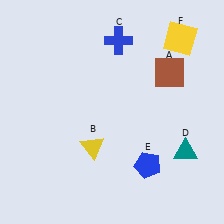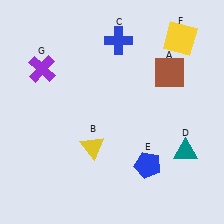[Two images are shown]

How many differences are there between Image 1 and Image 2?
There is 1 difference between the two images.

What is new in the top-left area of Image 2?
A purple cross (G) was added in the top-left area of Image 2.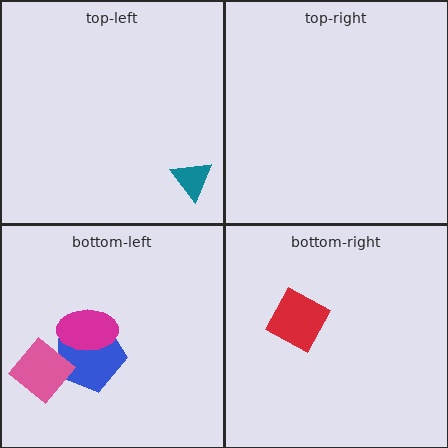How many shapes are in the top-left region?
1.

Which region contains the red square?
The bottom-right region.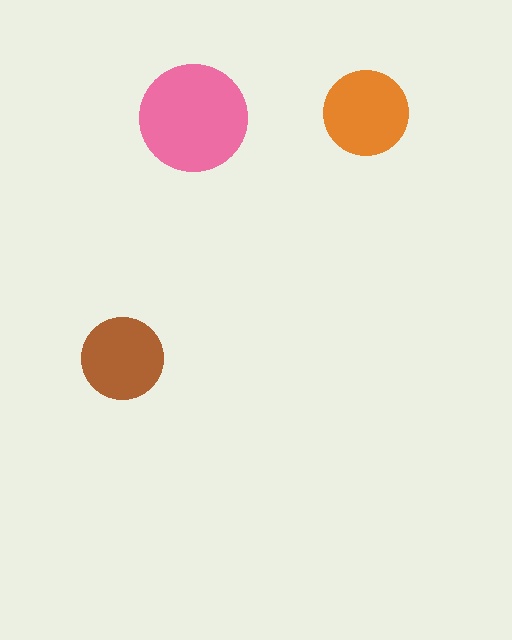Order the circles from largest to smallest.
the pink one, the orange one, the brown one.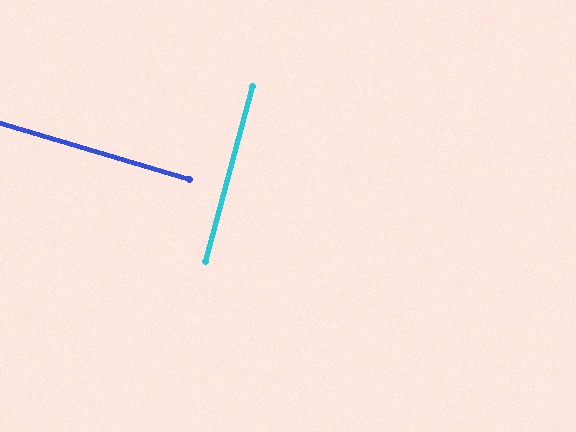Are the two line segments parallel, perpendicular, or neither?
Perpendicular — they meet at approximately 89°.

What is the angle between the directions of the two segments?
Approximately 89 degrees.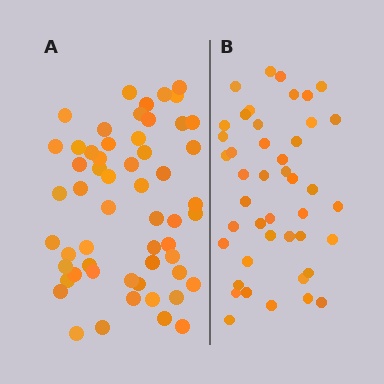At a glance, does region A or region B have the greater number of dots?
Region A (the left region) has more dots.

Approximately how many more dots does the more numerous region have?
Region A has roughly 12 or so more dots than region B.